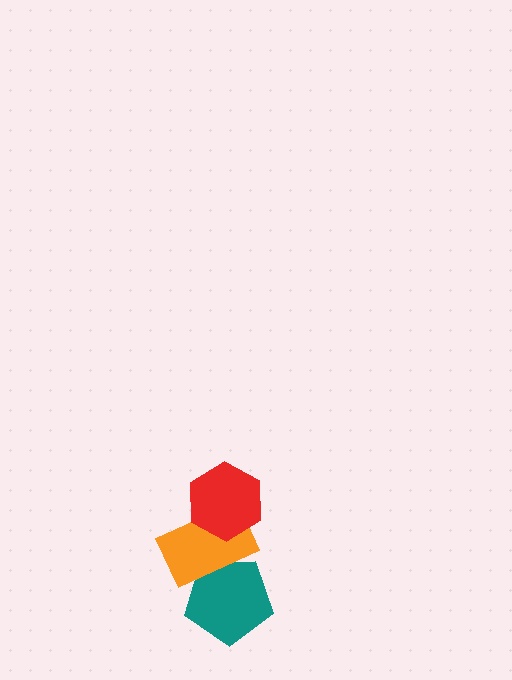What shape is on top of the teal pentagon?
The orange rectangle is on top of the teal pentagon.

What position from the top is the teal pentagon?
The teal pentagon is 3rd from the top.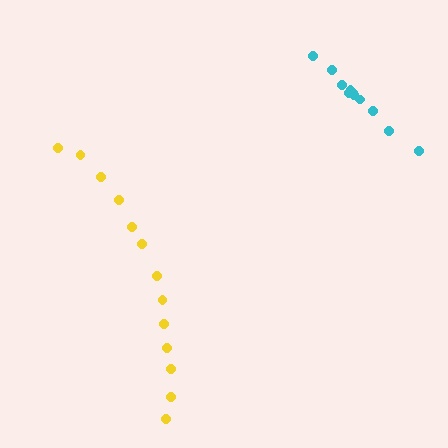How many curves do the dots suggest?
There are 2 distinct paths.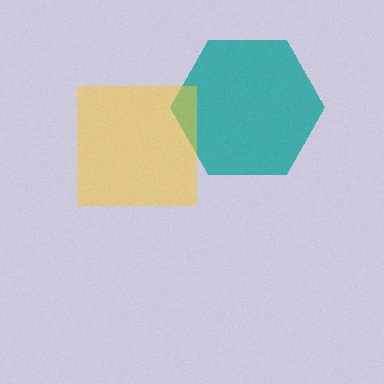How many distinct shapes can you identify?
There are 2 distinct shapes: a teal hexagon, a yellow square.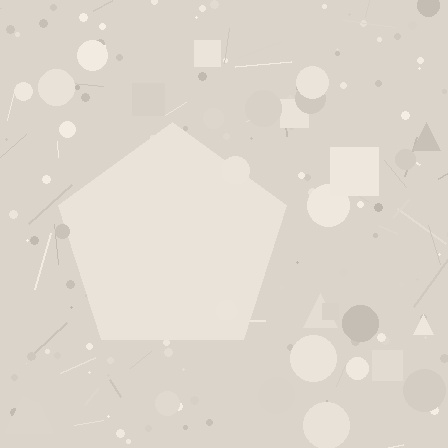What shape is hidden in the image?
A pentagon is hidden in the image.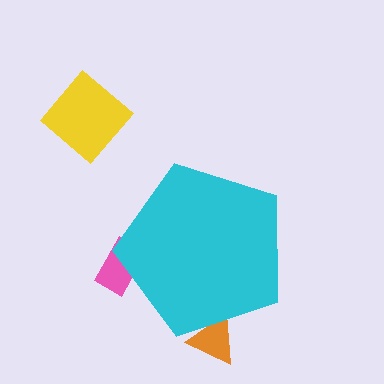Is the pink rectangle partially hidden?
Yes, the pink rectangle is partially hidden behind the cyan pentagon.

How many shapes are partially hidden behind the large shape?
2 shapes are partially hidden.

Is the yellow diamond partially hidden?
No, the yellow diamond is fully visible.